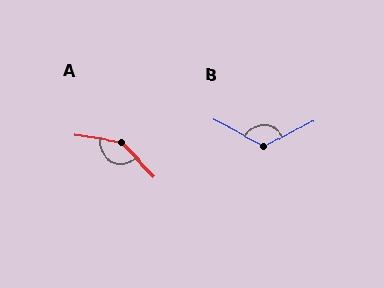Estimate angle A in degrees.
Approximately 142 degrees.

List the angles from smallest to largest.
B (124°), A (142°).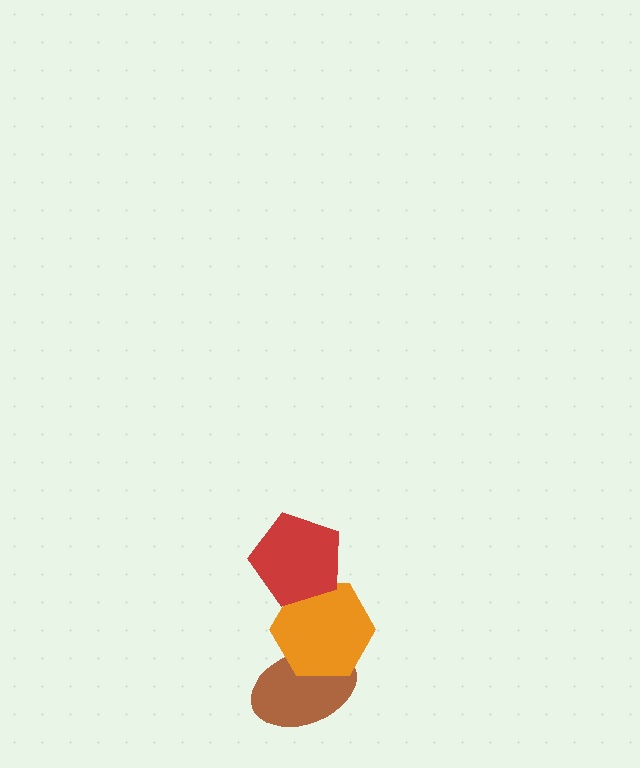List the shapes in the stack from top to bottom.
From top to bottom: the red pentagon, the orange hexagon, the brown ellipse.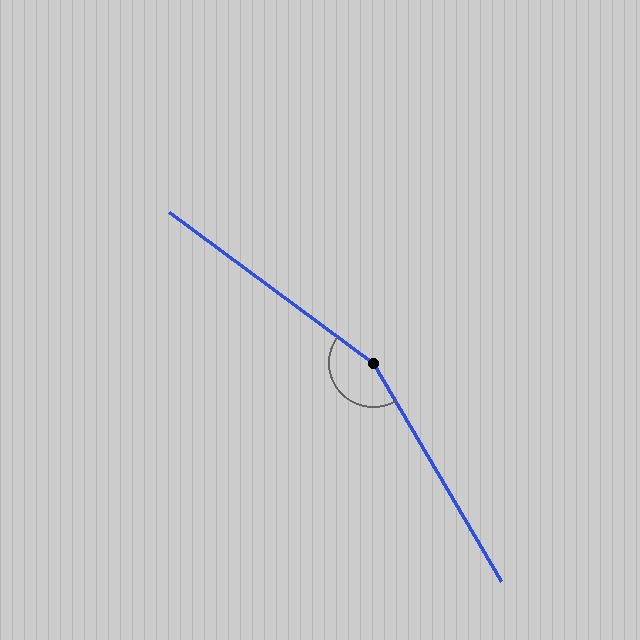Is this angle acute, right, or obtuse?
It is obtuse.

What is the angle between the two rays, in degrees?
Approximately 157 degrees.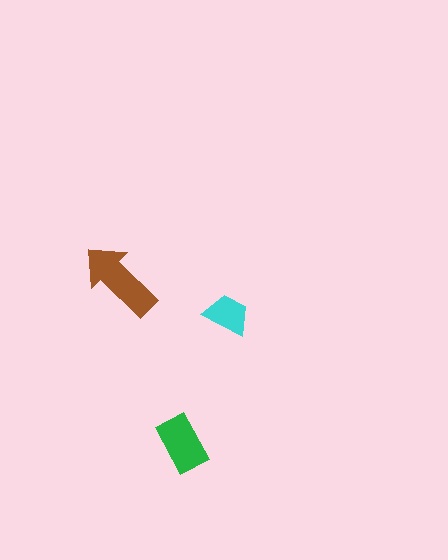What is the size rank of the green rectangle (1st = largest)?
2nd.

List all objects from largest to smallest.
The brown arrow, the green rectangle, the cyan trapezoid.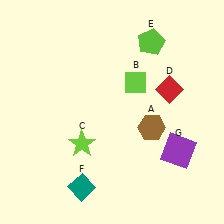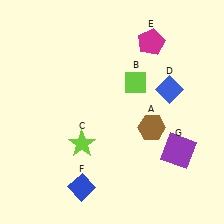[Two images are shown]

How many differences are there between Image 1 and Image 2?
There are 3 differences between the two images.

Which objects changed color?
D changed from red to blue. E changed from lime to magenta. F changed from teal to blue.